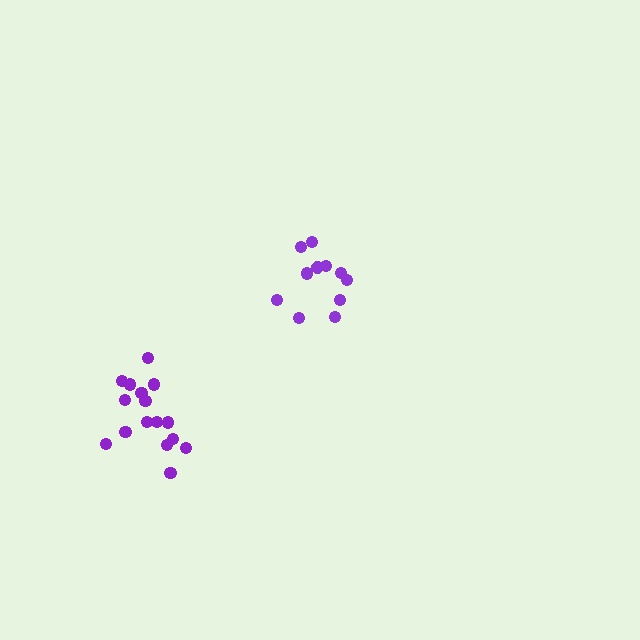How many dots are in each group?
Group 1: 11 dots, Group 2: 16 dots (27 total).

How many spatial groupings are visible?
There are 2 spatial groupings.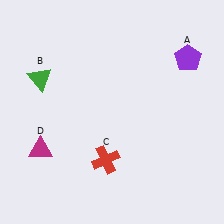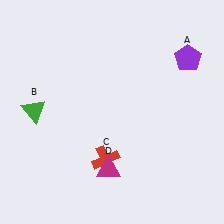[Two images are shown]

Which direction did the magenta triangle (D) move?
The magenta triangle (D) moved right.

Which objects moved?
The objects that moved are: the green triangle (B), the magenta triangle (D).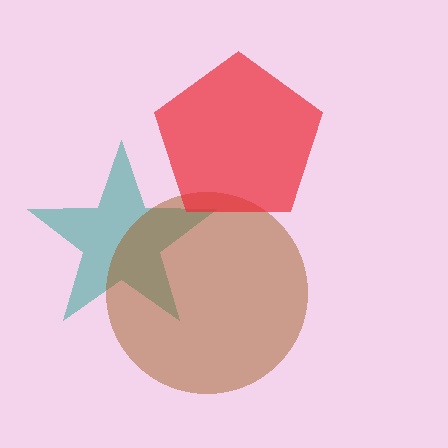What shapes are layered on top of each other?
The layered shapes are: a teal star, a brown circle, a red pentagon.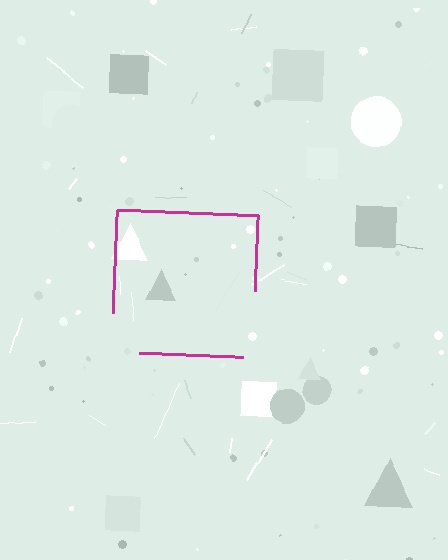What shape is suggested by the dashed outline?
The dashed outline suggests a square.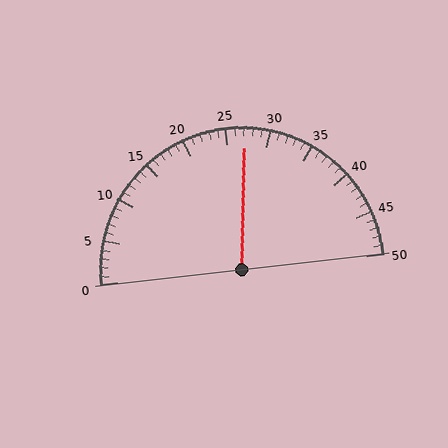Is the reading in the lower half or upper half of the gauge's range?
The reading is in the upper half of the range (0 to 50).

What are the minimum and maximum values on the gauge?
The gauge ranges from 0 to 50.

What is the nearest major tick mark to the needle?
The nearest major tick mark is 25.